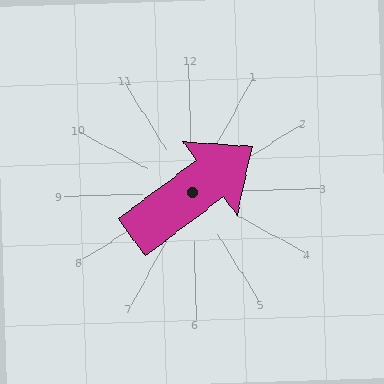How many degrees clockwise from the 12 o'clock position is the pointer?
Approximately 55 degrees.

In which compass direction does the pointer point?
Northeast.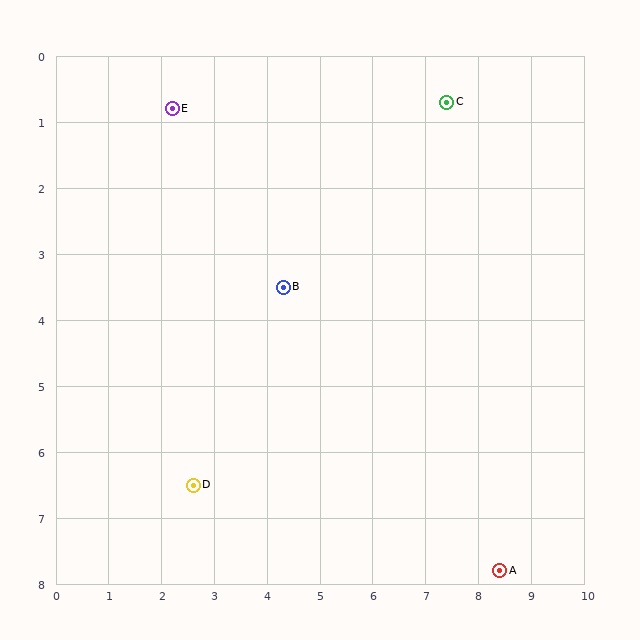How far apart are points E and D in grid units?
Points E and D are about 5.7 grid units apart.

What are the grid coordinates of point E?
Point E is at approximately (2.2, 0.8).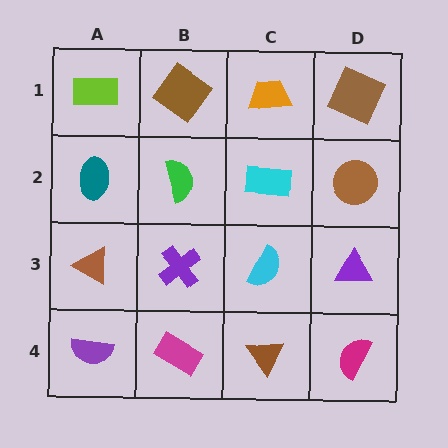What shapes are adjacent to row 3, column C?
A cyan rectangle (row 2, column C), a brown triangle (row 4, column C), a purple cross (row 3, column B), a purple triangle (row 3, column D).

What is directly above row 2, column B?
A brown diamond.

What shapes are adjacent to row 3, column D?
A brown circle (row 2, column D), a magenta semicircle (row 4, column D), a cyan semicircle (row 3, column C).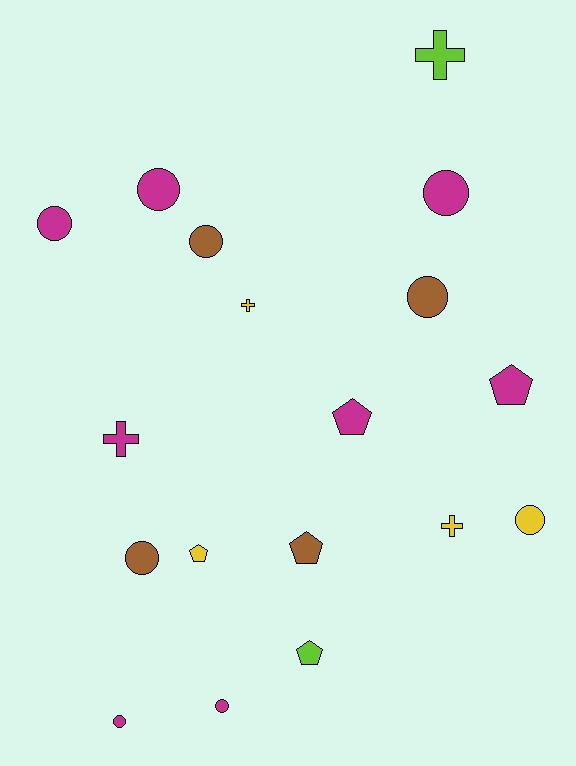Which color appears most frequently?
Magenta, with 8 objects.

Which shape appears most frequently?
Circle, with 9 objects.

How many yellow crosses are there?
There are 2 yellow crosses.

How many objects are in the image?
There are 18 objects.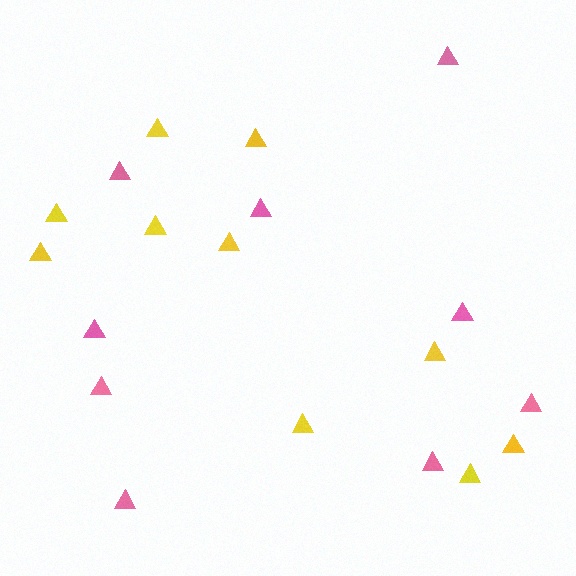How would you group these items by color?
There are 2 groups: one group of pink triangles (9) and one group of yellow triangles (10).